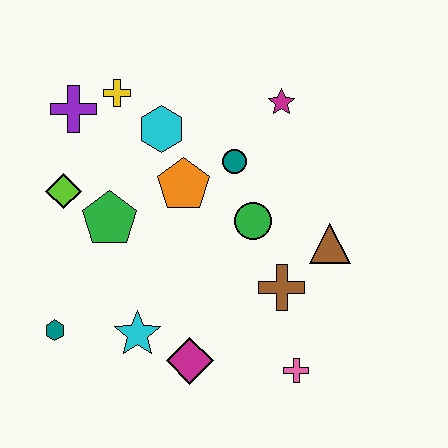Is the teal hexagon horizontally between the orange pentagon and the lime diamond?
No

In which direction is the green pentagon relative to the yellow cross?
The green pentagon is below the yellow cross.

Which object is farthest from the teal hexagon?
The magenta star is farthest from the teal hexagon.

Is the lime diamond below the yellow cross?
Yes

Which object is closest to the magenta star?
The teal circle is closest to the magenta star.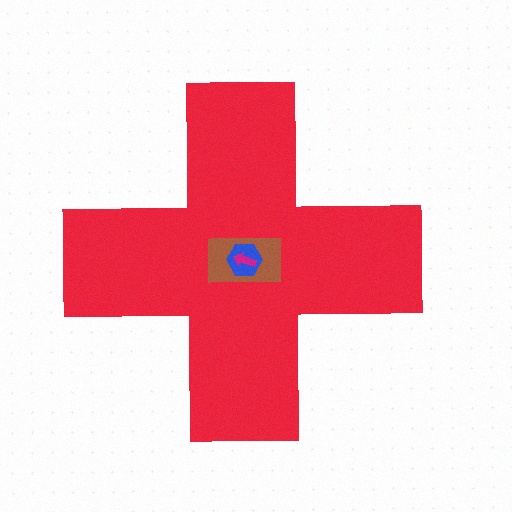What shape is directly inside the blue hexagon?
The magenta arrow.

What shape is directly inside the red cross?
The brown rectangle.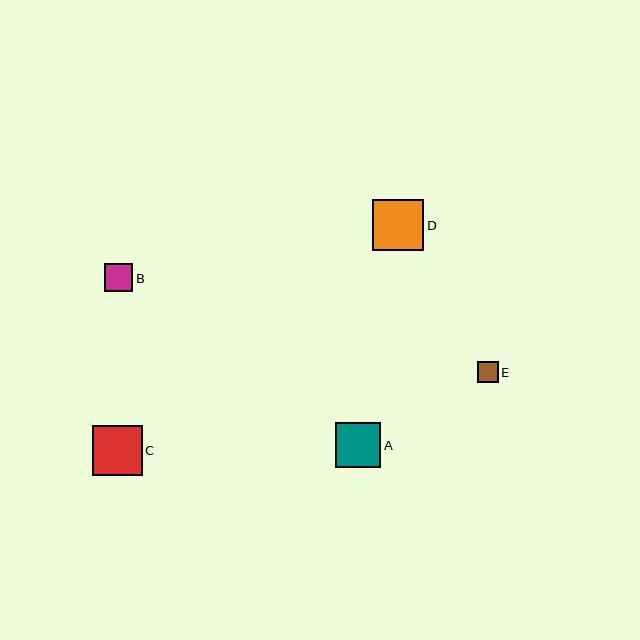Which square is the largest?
Square D is the largest with a size of approximately 52 pixels.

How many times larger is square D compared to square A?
Square D is approximately 1.1 times the size of square A.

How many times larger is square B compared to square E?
Square B is approximately 1.4 times the size of square E.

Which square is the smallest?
Square E is the smallest with a size of approximately 21 pixels.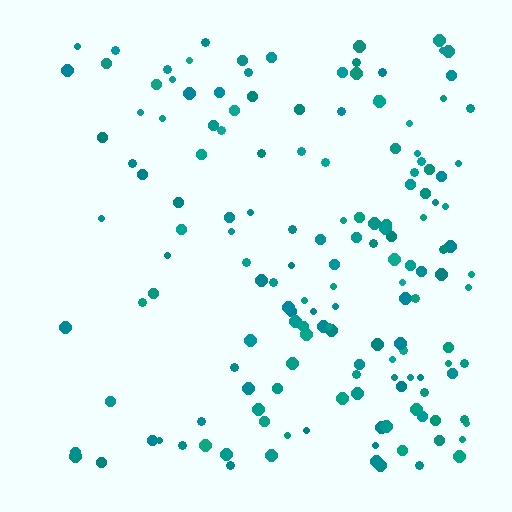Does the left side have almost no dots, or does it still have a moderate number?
Still a moderate number, just noticeably fewer than the right.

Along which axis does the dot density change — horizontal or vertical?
Horizontal.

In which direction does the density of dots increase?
From left to right, with the right side densest.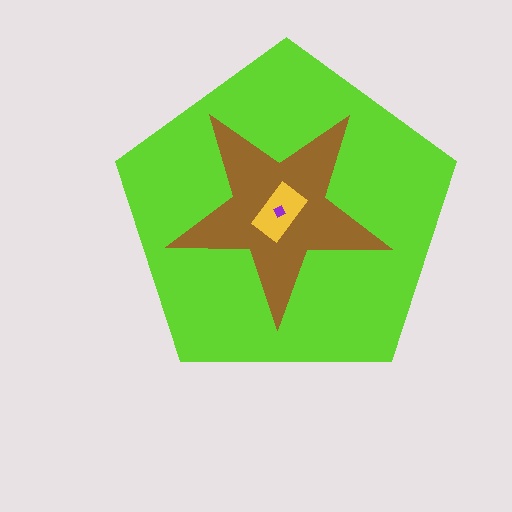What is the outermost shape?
The lime pentagon.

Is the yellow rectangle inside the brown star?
Yes.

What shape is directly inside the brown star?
The yellow rectangle.